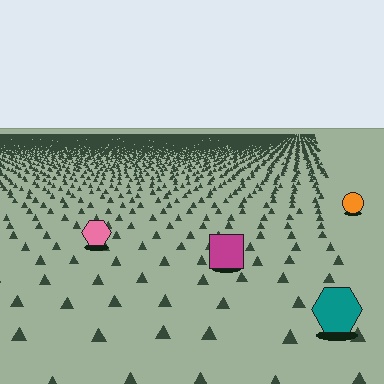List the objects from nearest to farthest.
From nearest to farthest: the teal hexagon, the magenta square, the pink hexagon, the orange circle.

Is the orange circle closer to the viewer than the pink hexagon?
No. The pink hexagon is closer — you can tell from the texture gradient: the ground texture is coarser near it.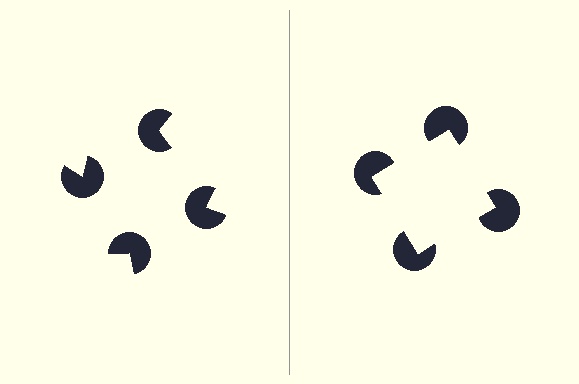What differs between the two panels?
The pac-man discs are positioned identically on both sides; only the wedge orientations differ. On the right they align to a square; on the left they are misaligned.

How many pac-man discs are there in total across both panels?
8 — 4 on each side.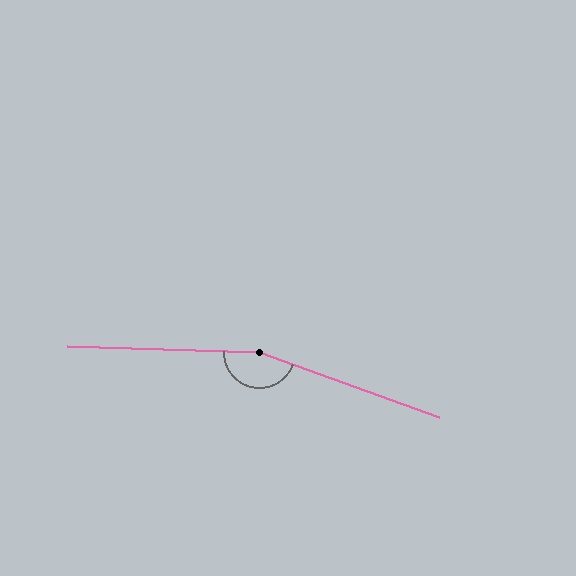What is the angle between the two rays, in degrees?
Approximately 162 degrees.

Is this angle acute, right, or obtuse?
It is obtuse.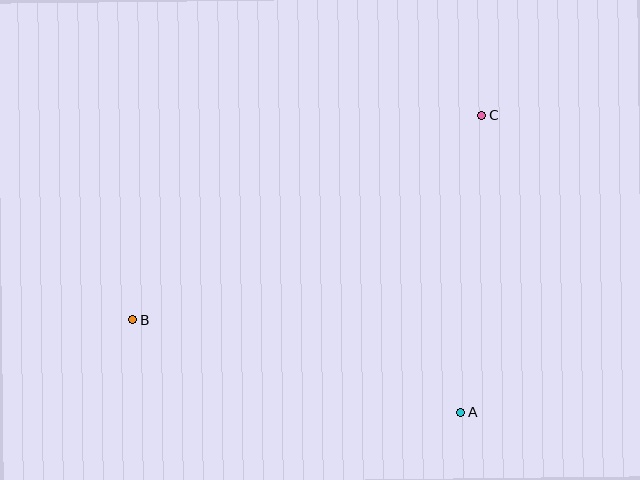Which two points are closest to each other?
Points A and C are closest to each other.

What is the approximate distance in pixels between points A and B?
The distance between A and B is approximately 341 pixels.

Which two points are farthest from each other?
Points B and C are farthest from each other.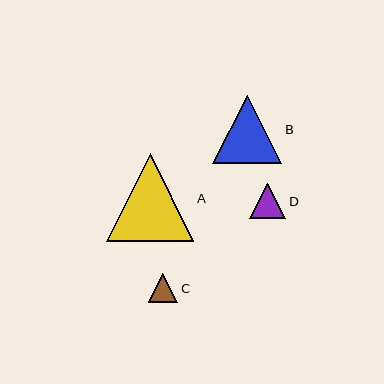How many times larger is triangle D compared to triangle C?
Triangle D is approximately 1.2 times the size of triangle C.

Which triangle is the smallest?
Triangle C is the smallest with a size of approximately 30 pixels.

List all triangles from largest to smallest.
From largest to smallest: A, B, D, C.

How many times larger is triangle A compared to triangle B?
Triangle A is approximately 1.3 times the size of triangle B.